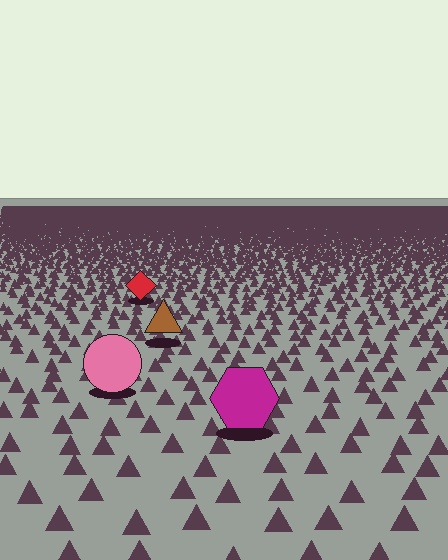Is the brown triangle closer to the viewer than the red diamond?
Yes. The brown triangle is closer — you can tell from the texture gradient: the ground texture is coarser near it.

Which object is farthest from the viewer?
The red diamond is farthest from the viewer. It appears smaller and the ground texture around it is denser.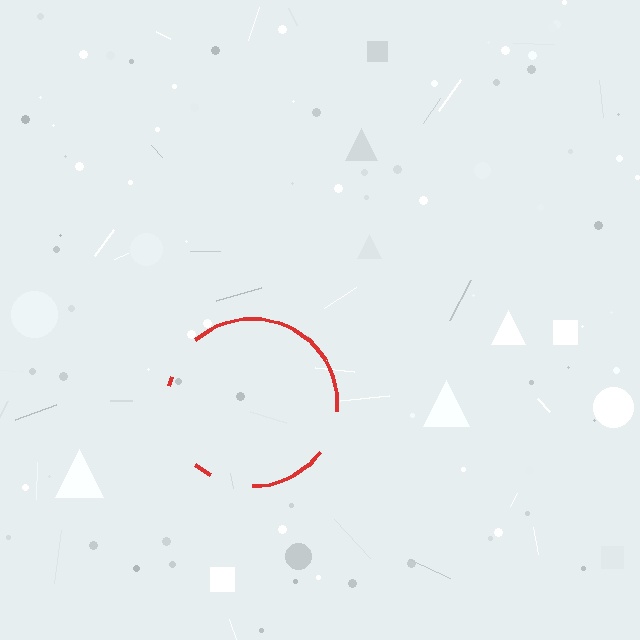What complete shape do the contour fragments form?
The contour fragments form a circle.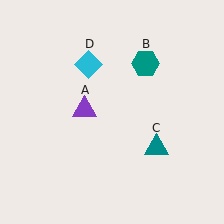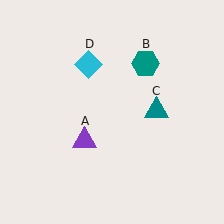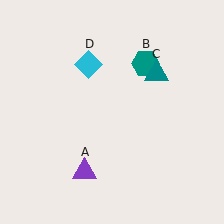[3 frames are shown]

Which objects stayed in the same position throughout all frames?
Teal hexagon (object B) and cyan diamond (object D) remained stationary.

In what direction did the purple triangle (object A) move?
The purple triangle (object A) moved down.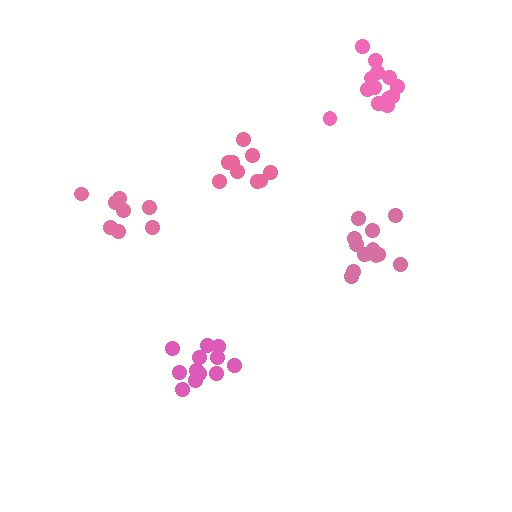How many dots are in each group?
Group 1: 8 dots, Group 2: 13 dots, Group 3: 12 dots, Group 4: 14 dots, Group 5: 9 dots (56 total).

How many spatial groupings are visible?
There are 5 spatial groupings.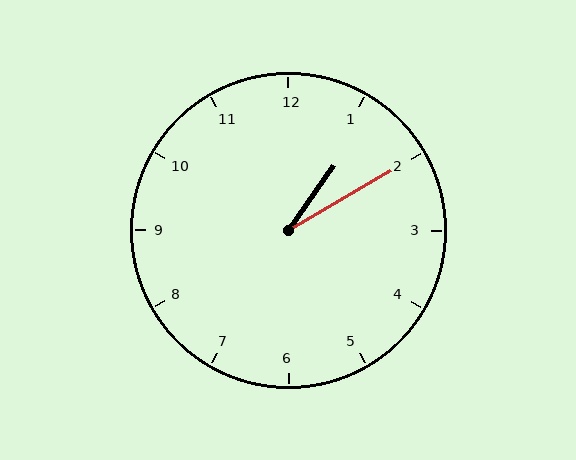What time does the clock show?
1:10.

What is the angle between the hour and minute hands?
Approximately 25 degrees.